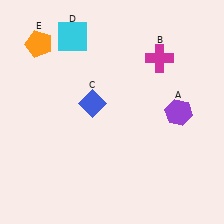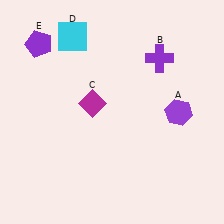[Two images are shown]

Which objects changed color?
B changed from magenta to purple. C changed from blue to magenta. E changed from orange to purple.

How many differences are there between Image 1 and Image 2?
There are 3 differences between the two images.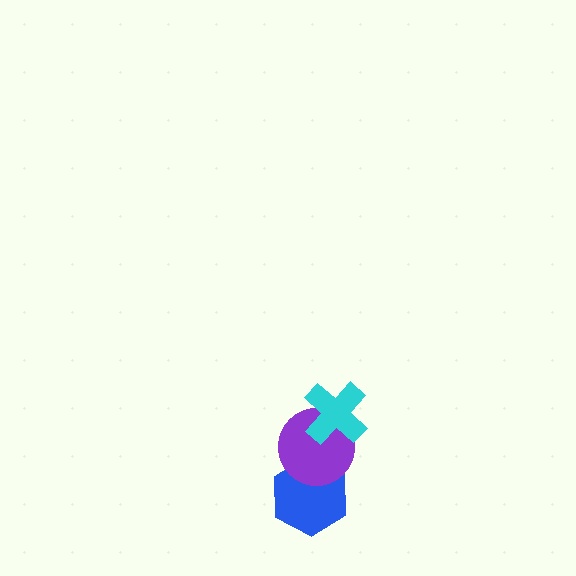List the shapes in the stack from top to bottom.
From top to bottom: the cyan cross, the purple circle, the blue hexagon.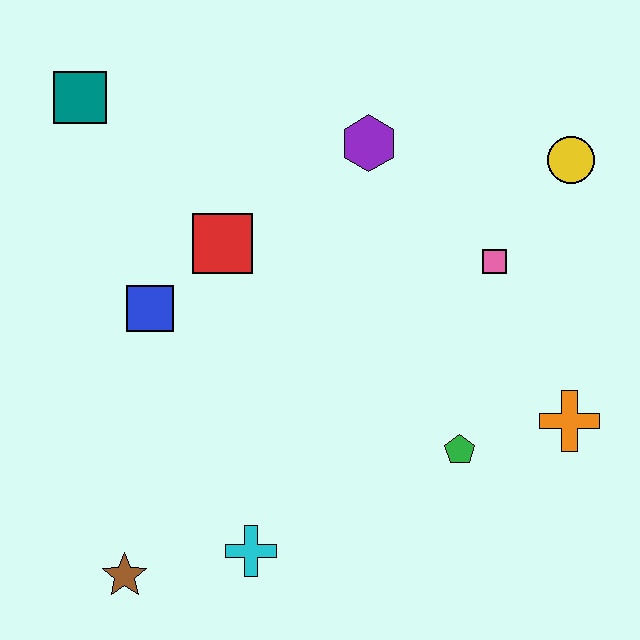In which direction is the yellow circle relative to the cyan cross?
The yellow circle is above the cyan cross.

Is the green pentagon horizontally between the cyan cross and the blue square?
No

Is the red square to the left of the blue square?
No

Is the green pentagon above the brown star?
Yes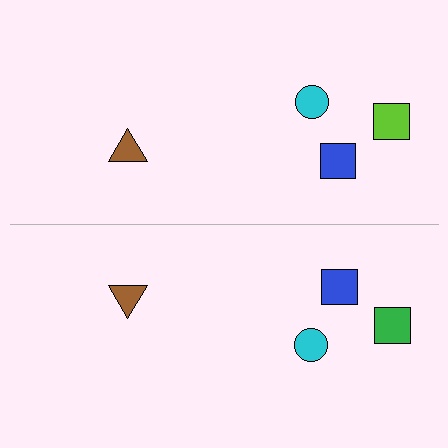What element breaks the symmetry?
The green square on the bottom side breaks the symmetry — its mirror counterpart is lime.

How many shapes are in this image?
There are 8 shapes in this image.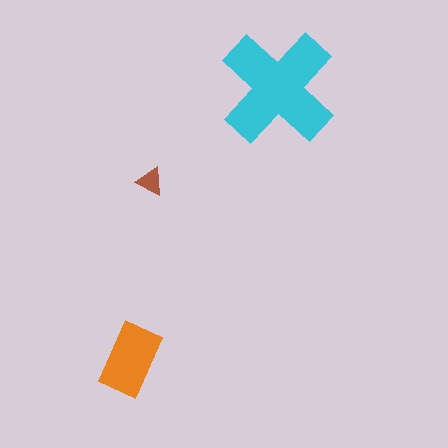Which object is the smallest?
The brown triangle.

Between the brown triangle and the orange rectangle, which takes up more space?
The orange rectangle.